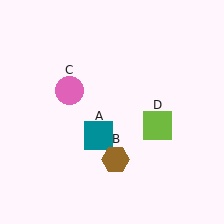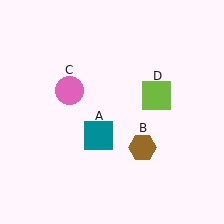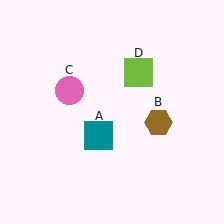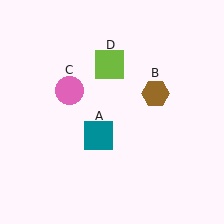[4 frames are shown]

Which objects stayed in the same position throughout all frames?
Teal square (object A) and pink circle (object C) remained stationary.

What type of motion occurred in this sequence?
The brown hexagon (object B), lime square (object D) rotated counterclockwise around the center of the scene.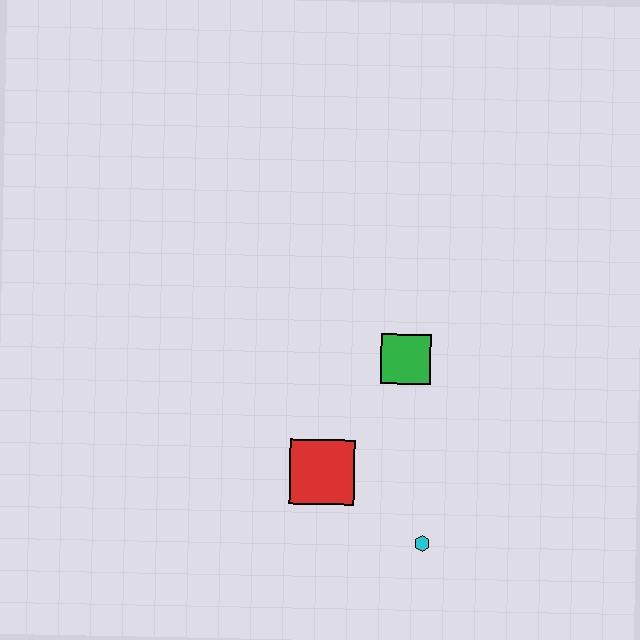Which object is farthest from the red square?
The green square is farthest from the red square.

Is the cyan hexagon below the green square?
Yes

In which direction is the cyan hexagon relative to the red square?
The cyan hexagon is to the right of the red square.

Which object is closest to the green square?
The red square is closest to the green square.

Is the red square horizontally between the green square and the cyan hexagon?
No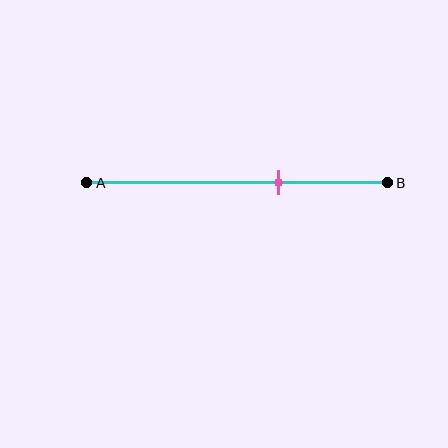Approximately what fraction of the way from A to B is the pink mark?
The pink mark is approximately 65% of the way from A to B.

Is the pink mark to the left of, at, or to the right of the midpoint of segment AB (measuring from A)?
The pink mark is to the right of the midpoint of segment AB.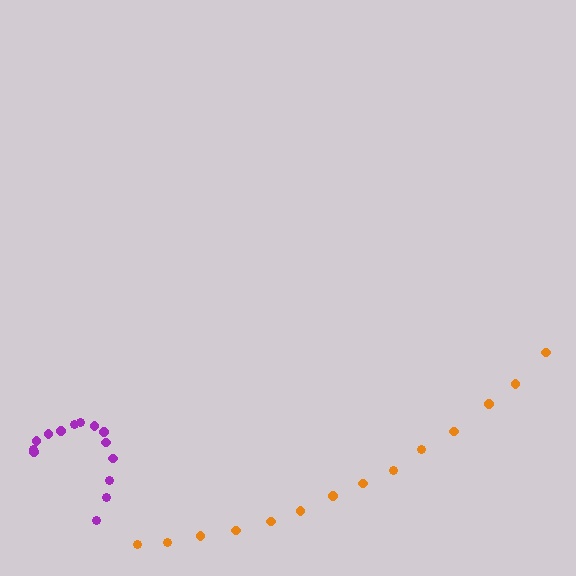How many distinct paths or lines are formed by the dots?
There are 2 distinct paths.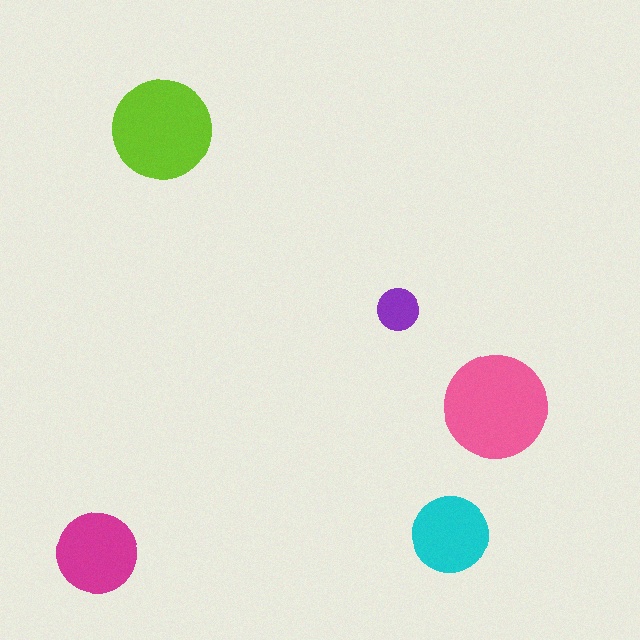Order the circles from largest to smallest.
the pink one, the lime one, the magenta one, the cyan one, the purple one.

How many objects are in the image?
There are 5 objects in the image.